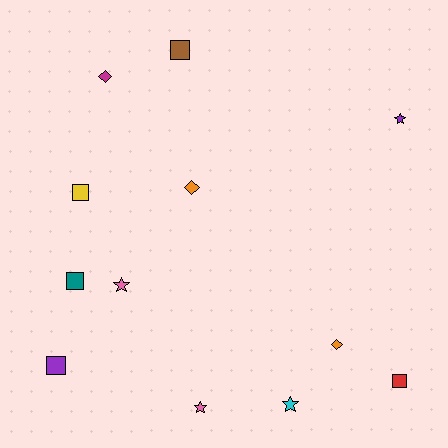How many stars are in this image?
There are 4 stars.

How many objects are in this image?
There are 12 objects.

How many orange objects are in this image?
There are 2 orange objects.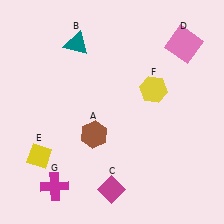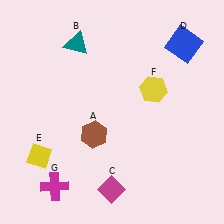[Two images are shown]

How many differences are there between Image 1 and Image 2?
There is 1 difference between the two images.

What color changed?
The square (D) changed from pink in Image 1 to blue in Image 2.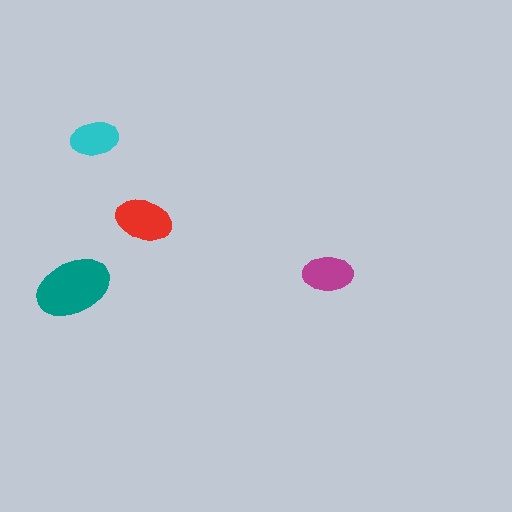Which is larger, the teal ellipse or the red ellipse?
The teal one.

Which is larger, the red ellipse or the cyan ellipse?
The red one.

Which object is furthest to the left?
The teal ellipse is leftmost.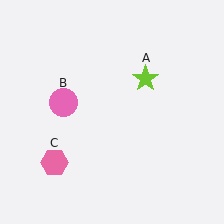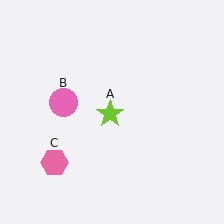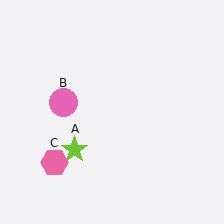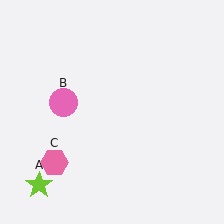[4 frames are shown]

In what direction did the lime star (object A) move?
The lime star (object A) moved down and to the left.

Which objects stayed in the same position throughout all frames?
Pink circle (object B) and pink hexagon (object C) remained stationary.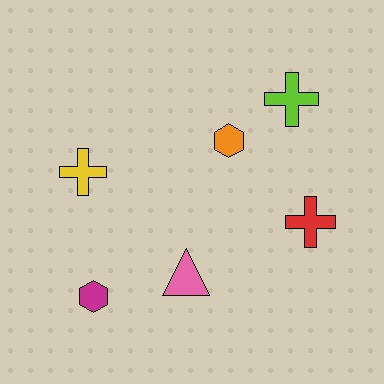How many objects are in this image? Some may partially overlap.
There are 6 objects.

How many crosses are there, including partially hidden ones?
There are 3 crosses.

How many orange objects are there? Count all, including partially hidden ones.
There is 1 orange object.